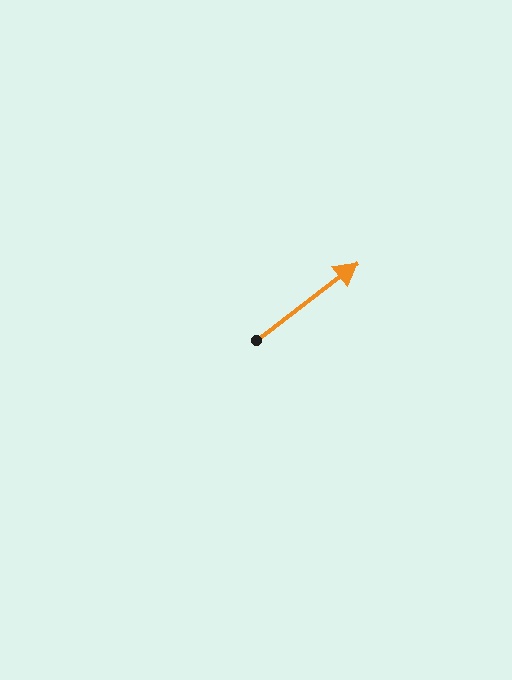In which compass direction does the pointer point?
Northeast.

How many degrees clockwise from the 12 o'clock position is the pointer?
Approximately 53 degrees.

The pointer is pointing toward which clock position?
Roughly 2 o'clock.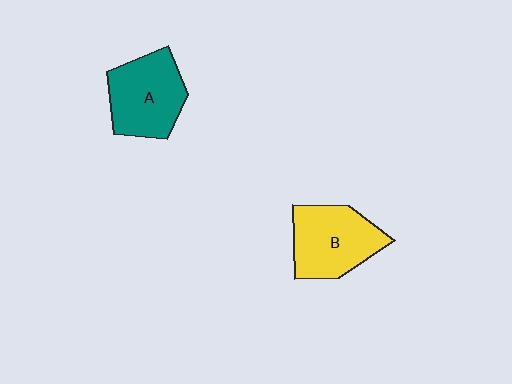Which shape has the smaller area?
Shape A (teal).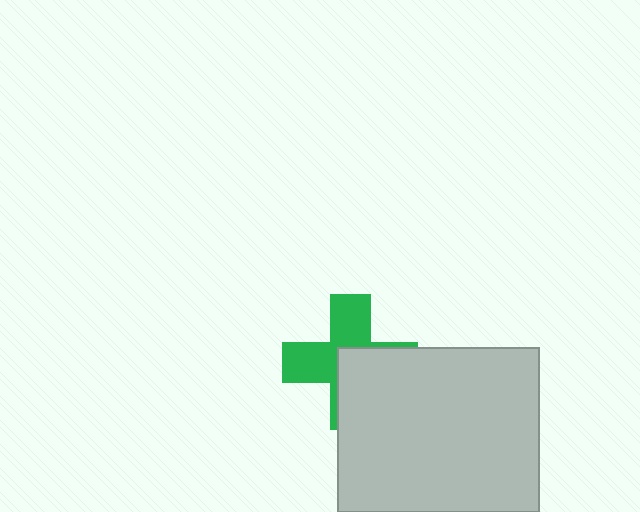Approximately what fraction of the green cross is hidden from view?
Roughly 46% of the green cross is hidden behind the light gray rectangle.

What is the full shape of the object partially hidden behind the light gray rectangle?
The partially hidden object is a green cross.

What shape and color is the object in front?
The object in front is a light gray rectangle.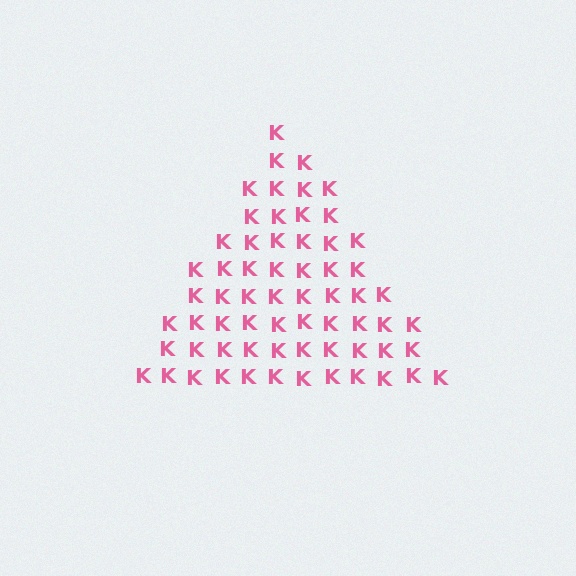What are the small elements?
The small elements are letter K's.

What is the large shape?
The large shape is a triangle.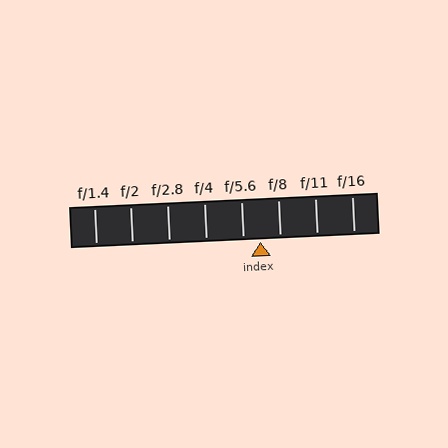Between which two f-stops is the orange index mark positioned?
The index mark is between f/5.6 and f/8.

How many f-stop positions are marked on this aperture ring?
There are 8 f-stop positions marked.